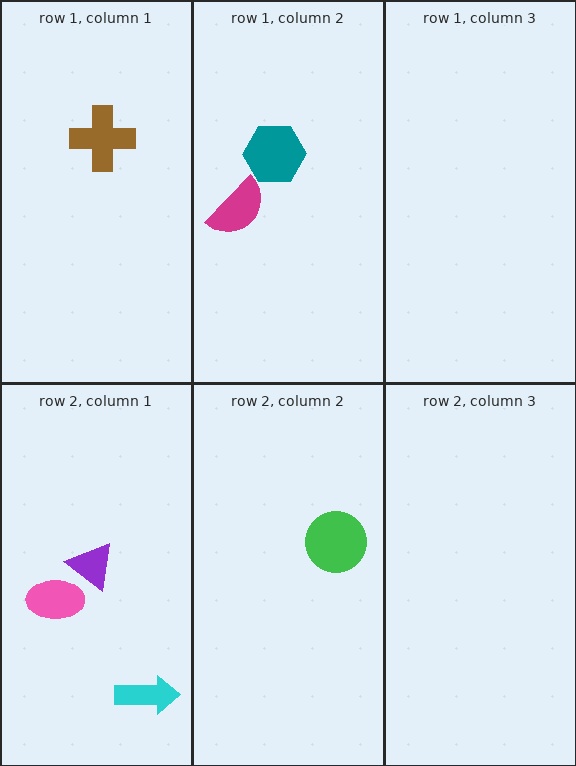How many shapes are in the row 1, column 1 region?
1.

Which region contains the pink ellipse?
The row 2, column 1 region.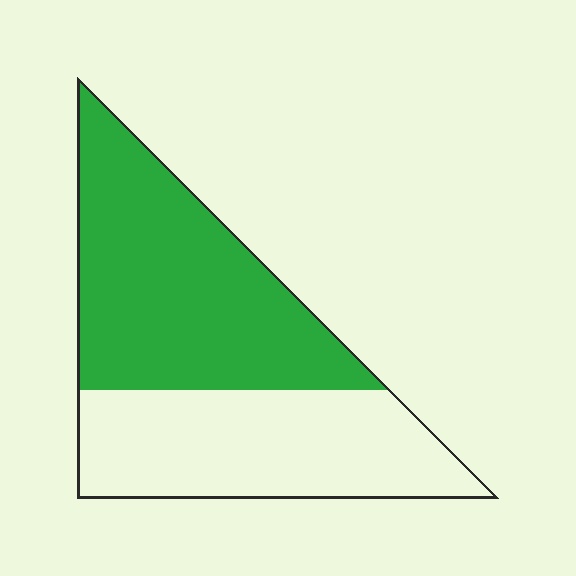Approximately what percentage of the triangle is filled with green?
Approximately 55%.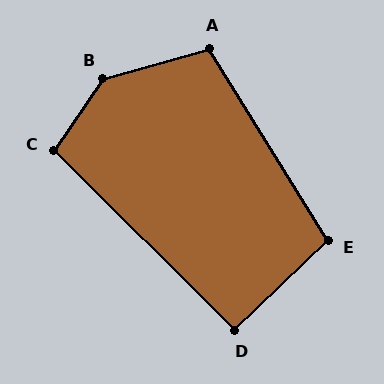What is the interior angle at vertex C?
Approximately 101 degrees (obtuse).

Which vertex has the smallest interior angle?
D, at approximately 92 degrees.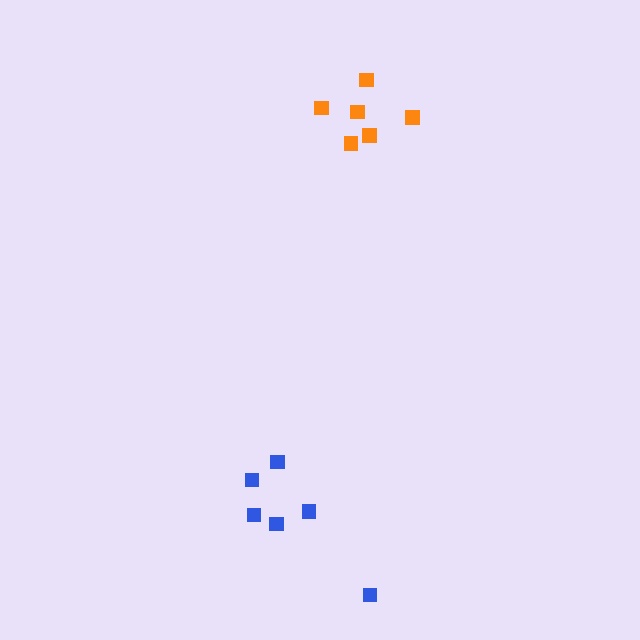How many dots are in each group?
Group 1: 6 dots, Group 2: 6 dots (12 total).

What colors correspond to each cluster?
The clusters are colored: blue, orange.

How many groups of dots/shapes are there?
There are 2 groups.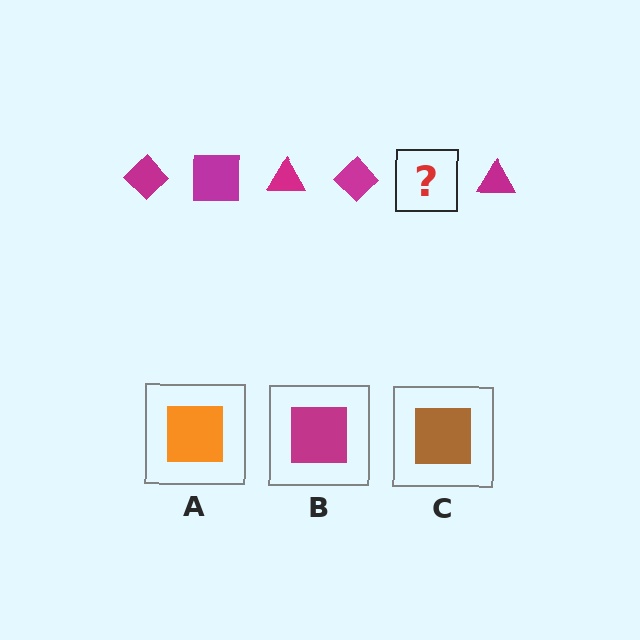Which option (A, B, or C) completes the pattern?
B.